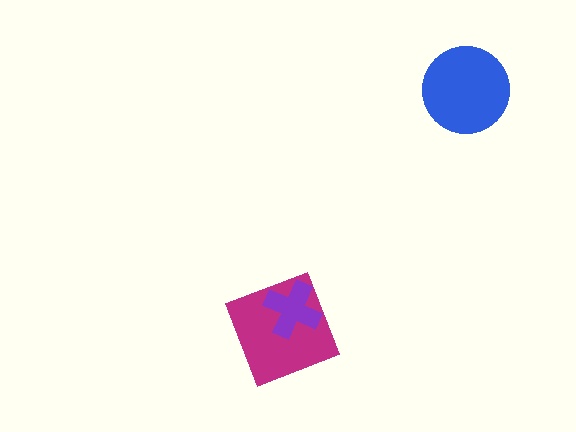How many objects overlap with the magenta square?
1 object overlaps with the magenta square.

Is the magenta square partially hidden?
Yes, it is partially covered by another shape.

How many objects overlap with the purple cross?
1 object overlaps with the purple cross.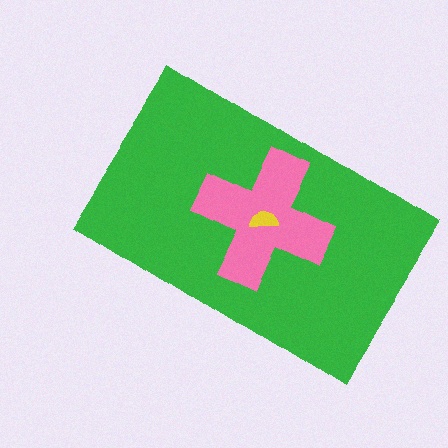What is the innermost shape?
The yellow semicircle.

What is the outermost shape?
The green rectangle.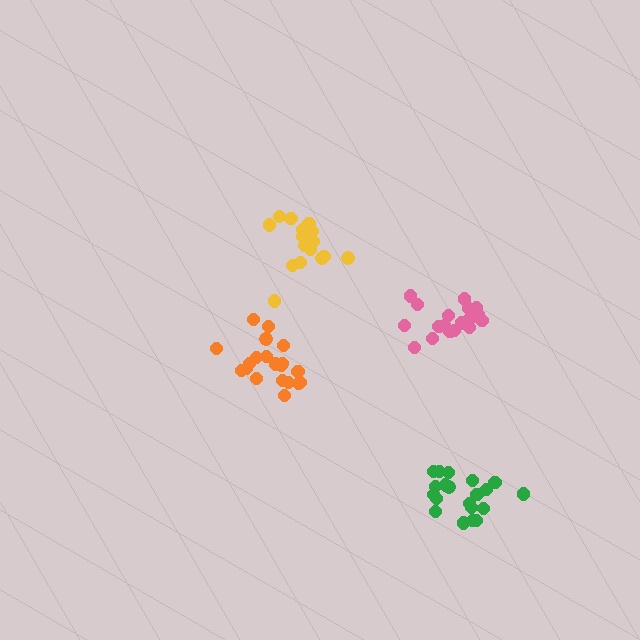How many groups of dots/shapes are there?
There are 4 groups.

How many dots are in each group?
Group 1: 18 dots, Group 2: 20 dots, Group 3: 21 dots, Group 4: 17 dots (76 total).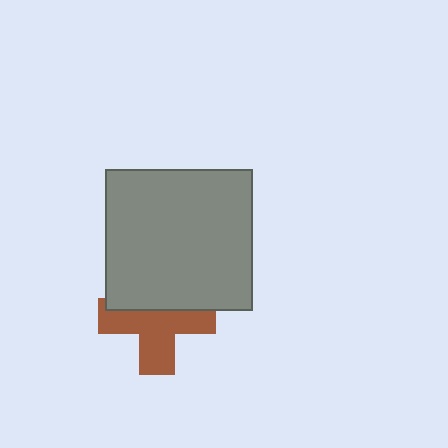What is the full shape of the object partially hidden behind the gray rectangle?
The partially hidden object is a brown cross.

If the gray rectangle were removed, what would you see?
You would see the complete brown cross.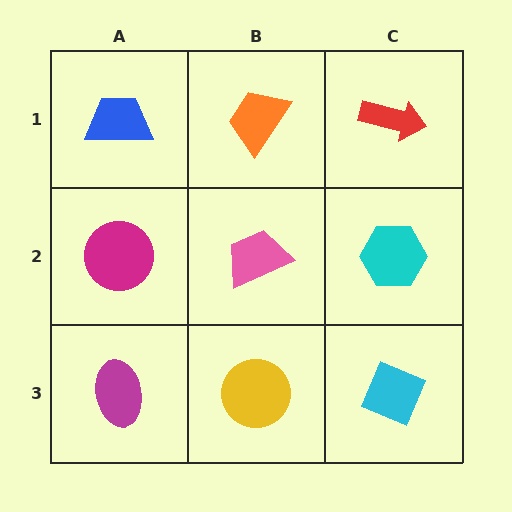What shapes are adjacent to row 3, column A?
A magenta circle (row 2, column A), a yellow circle (row 3, column B).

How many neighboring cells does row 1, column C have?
2.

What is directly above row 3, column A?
A magenta circle.